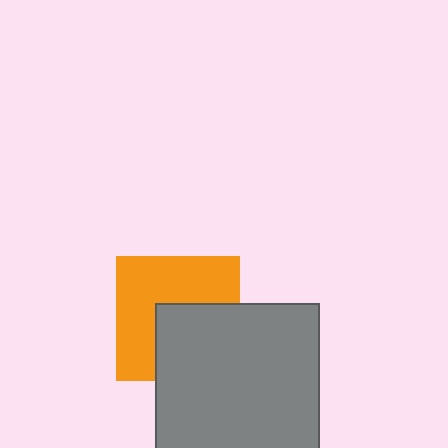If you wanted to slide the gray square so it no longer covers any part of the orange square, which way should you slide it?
Slide it toward the lower-right — that is the most direct way to separate the two shapes.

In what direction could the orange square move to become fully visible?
The orange square could move toward the upper-left. That would shift it out from behind the gray square entirely.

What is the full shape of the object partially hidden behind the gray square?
The partially hidden object is an orange square.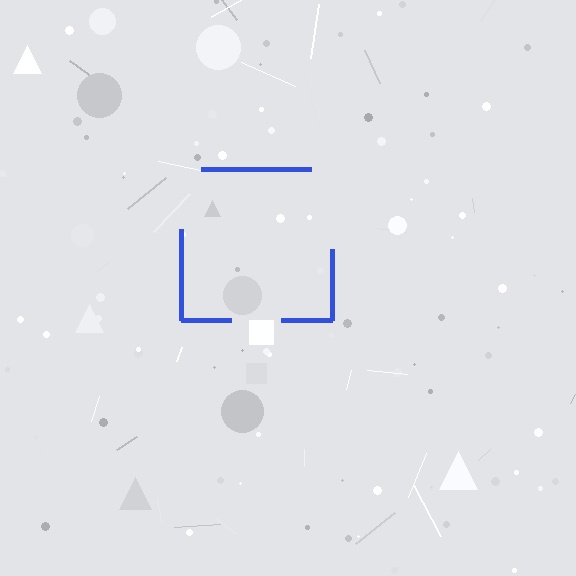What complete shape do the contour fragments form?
The contour fragments form a square.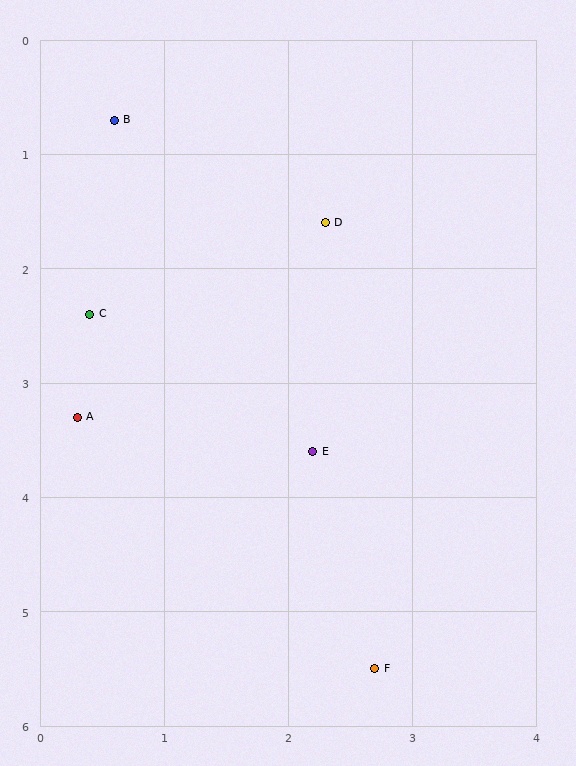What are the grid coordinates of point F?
Point F is at approximately (2.7, 5.5).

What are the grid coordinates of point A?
Point A is at approximately (0.3, 3.3).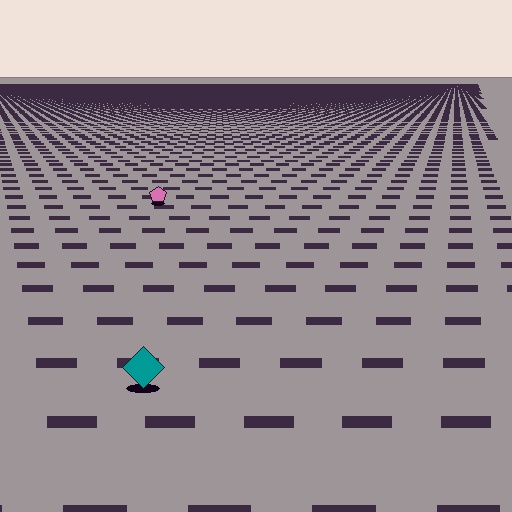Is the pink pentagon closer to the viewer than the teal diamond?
No. The teal diamond is closer — you can tell from the texture gradient: the ground texture is coarser near it.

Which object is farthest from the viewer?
The pink pentagon is farthest from the viewer. It appears smaller and the ground texture around it is denser.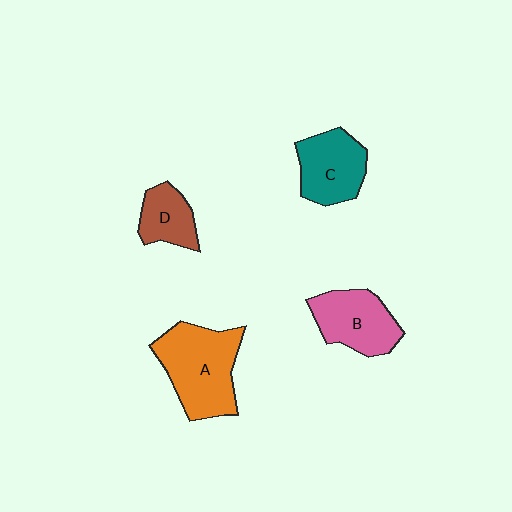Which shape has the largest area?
Shape A (orange).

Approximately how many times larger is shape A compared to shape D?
Approximately 2.1 times.